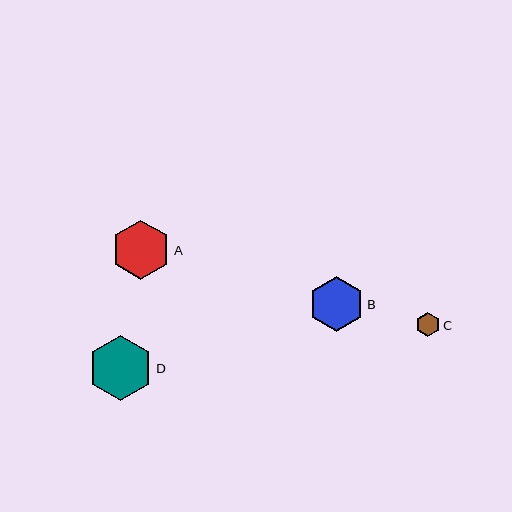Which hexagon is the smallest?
Hexagon C is the smallest with a size of approximately 24 pixels.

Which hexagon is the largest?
Hexagon D is the largest with a size of approximately 64 pixels.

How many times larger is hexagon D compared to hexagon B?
Hexagon D is approximately 1.2 times the size of hexagon B.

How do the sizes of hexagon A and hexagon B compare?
Hexagon A and hexagon B are approximately the same size.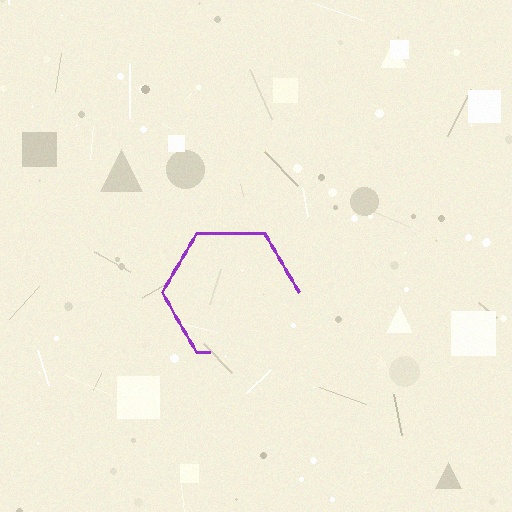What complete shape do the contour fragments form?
The contour fragments form a hexagon.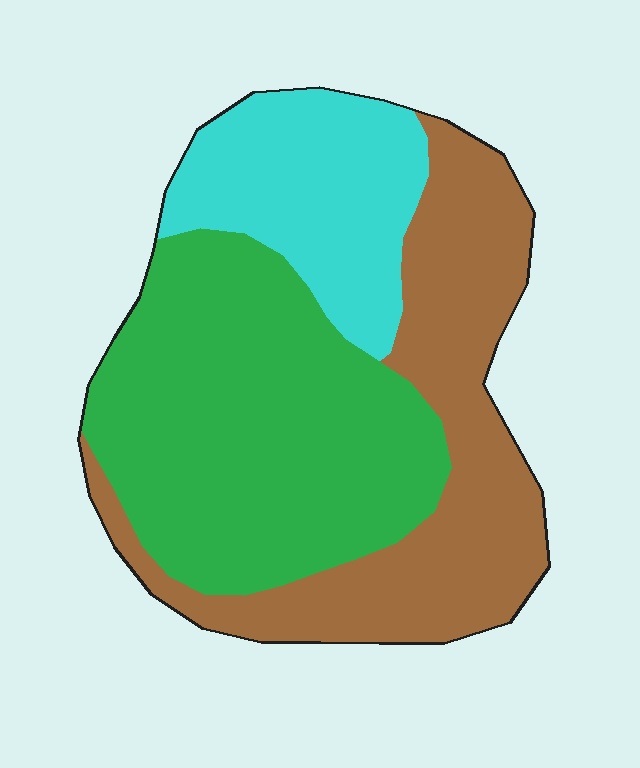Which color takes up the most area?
Green, at roughly 45%.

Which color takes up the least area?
Cyan, at roughly 20%.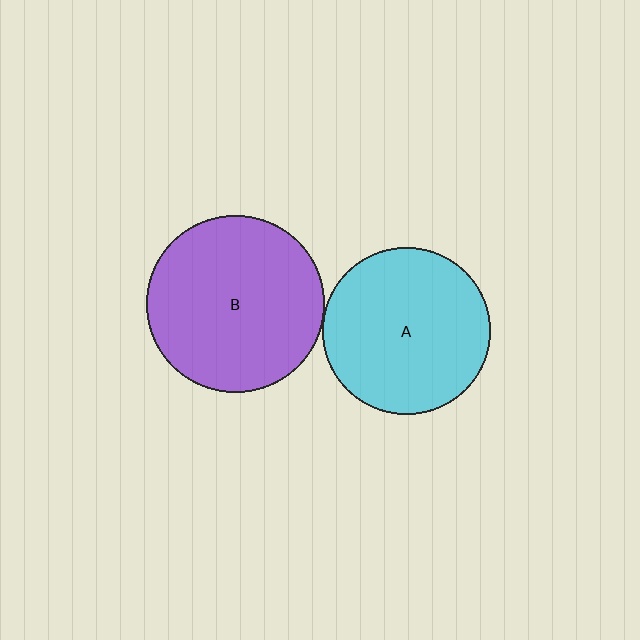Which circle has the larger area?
Circle B (purple).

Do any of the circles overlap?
No, none of the circles overlap.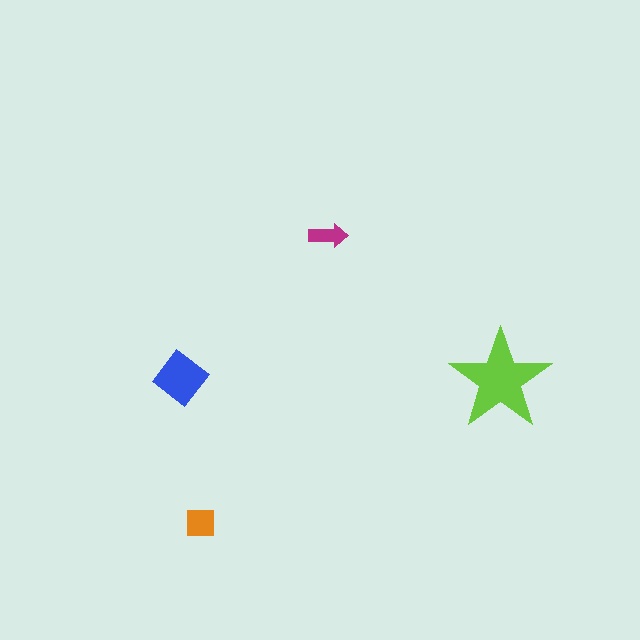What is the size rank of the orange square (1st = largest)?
3rd.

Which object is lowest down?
The orange square is bottommost.